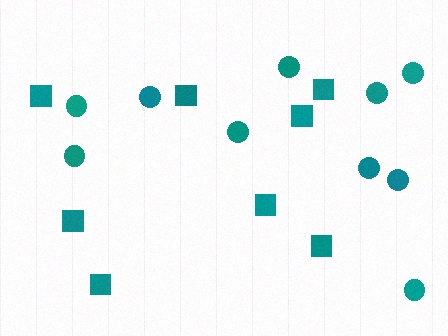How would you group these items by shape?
There are 2 groups: one group of squares (8) and one group of circles (10).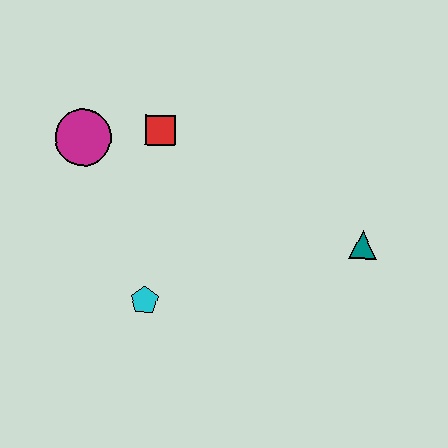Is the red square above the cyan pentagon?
Yes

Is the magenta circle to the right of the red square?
No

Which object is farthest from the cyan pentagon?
The teal triangle is farthest from the cyan pentagon.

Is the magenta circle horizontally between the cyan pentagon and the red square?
No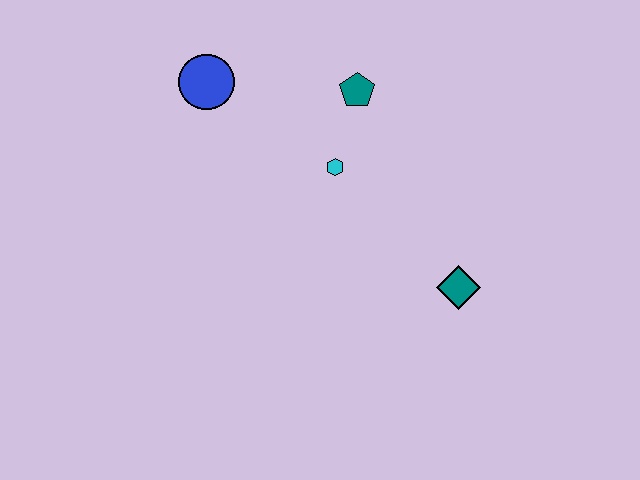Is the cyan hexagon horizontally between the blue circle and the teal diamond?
Yes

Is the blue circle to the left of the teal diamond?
Yes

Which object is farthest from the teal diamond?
The blue circle is farthest from the teal diamond.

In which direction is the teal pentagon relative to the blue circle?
The teal pentagon is to the right of the blue circle.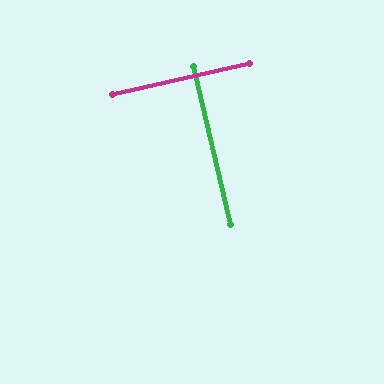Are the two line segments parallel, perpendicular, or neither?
Perpendicular — they meet at approximately 90°.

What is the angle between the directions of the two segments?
Approximately 90 degrees.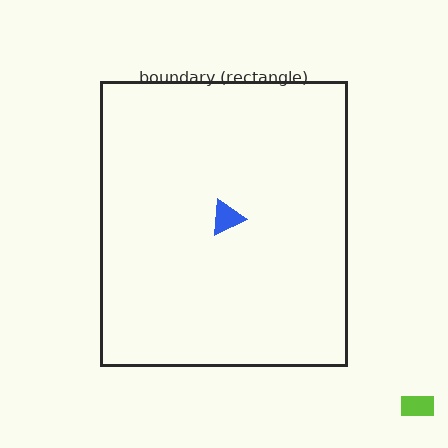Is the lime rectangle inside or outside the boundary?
Outside.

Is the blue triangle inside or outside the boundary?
Inside.